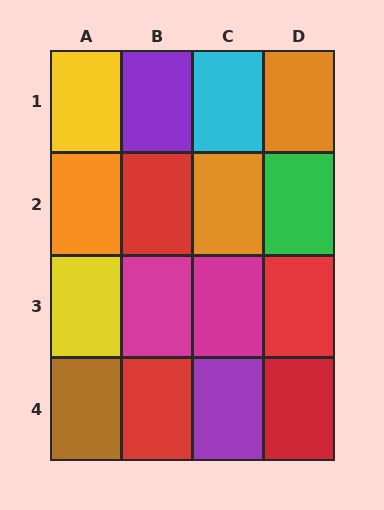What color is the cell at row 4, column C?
Purple.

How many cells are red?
4 cells are red.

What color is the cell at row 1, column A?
Yellow.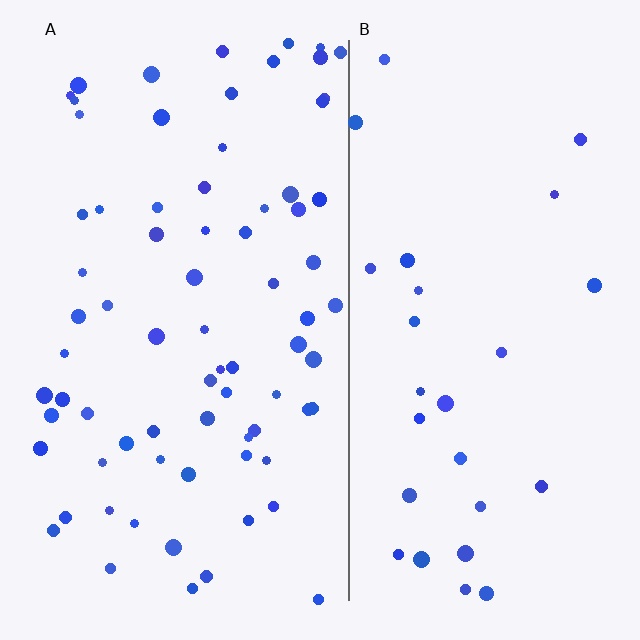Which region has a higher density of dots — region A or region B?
A (the left).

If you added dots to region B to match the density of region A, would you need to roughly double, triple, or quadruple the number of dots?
Approximately triple.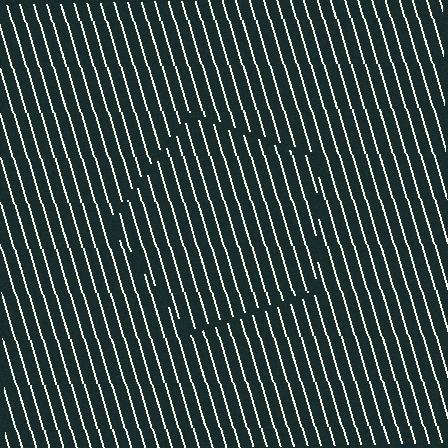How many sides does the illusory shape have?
5 sides — the line-ends trace a pentagon.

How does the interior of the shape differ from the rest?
The interior of the shape contains the same grating, shifted by half a period — the contour is defined by the phase discontinuity where line-ends from the inner and outer gratings abut.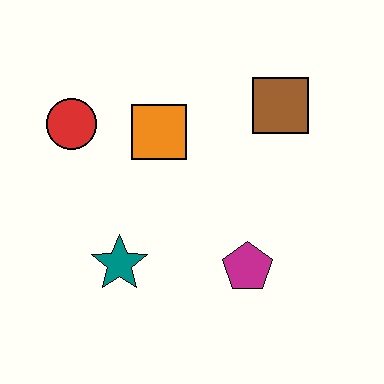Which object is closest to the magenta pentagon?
The teal star is closest to the magenta pentagon.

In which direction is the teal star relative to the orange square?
The teal star is below the orange square.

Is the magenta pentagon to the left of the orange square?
No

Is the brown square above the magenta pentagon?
Yes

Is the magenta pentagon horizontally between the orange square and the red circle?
No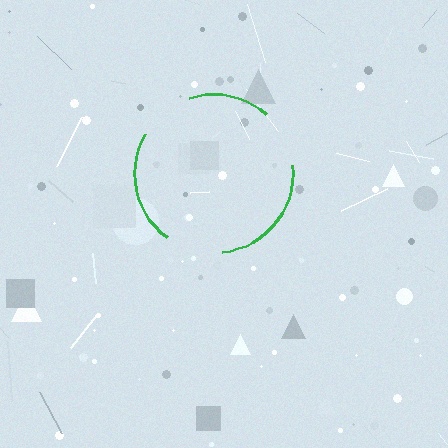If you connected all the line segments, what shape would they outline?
They would outline a circle.